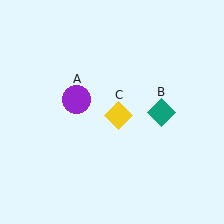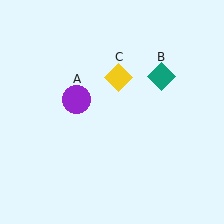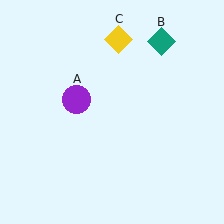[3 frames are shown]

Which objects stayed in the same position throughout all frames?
Purple circle (object A) remained stationary.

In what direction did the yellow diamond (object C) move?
The yellow diamond (object C) moved up.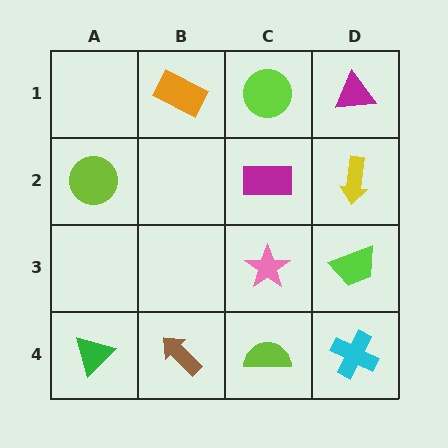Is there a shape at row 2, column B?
No, that cell is empty.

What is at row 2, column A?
A lime circle.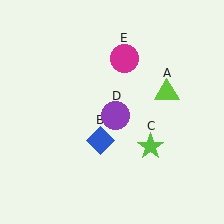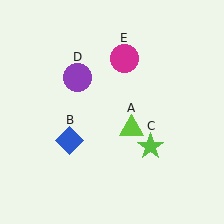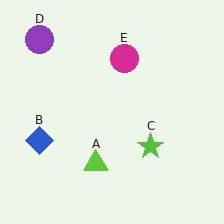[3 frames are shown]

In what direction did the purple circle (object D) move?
The purple circle (object D) moved up and to the left.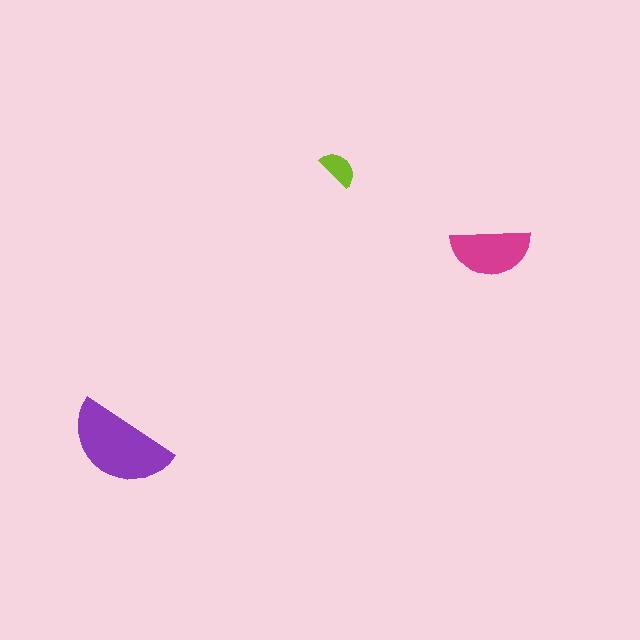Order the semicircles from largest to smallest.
the purple one, the magenta one, the lime one.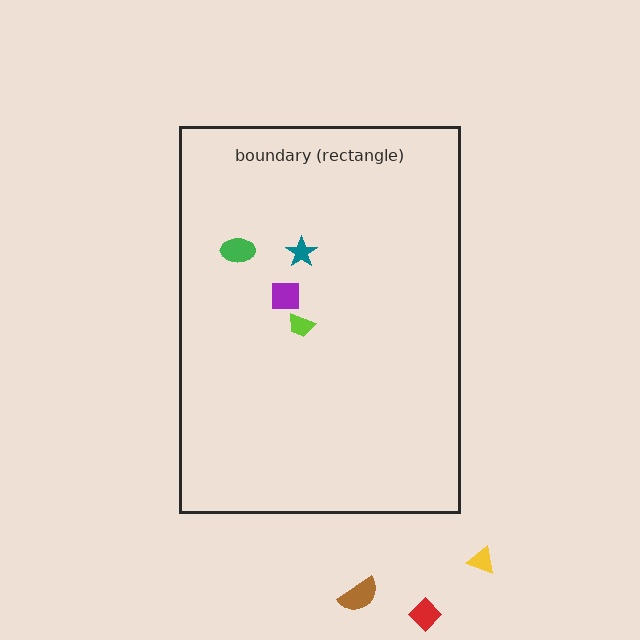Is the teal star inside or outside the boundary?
Inside.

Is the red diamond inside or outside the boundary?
Outside.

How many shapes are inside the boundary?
4 inside, 3 outside.